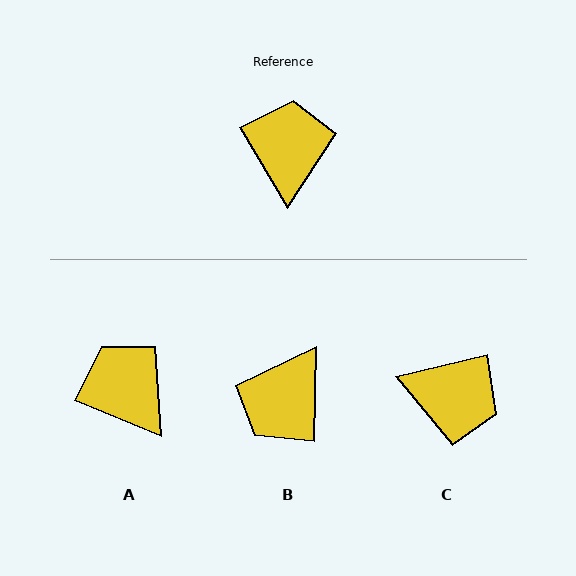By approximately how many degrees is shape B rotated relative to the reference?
Approximately 148 degrees counter-clockwise.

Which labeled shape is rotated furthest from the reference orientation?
B, about 148 degrees away.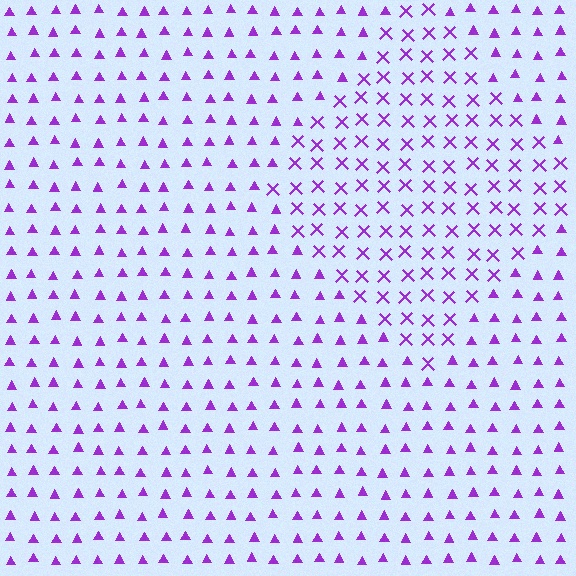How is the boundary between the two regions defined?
The boundary is defined by a change in element shape: X marks inside vs. triangles outside. All elements share the same color and spacing.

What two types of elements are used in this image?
The image uses X marks inside the diamond region and triangles outside it.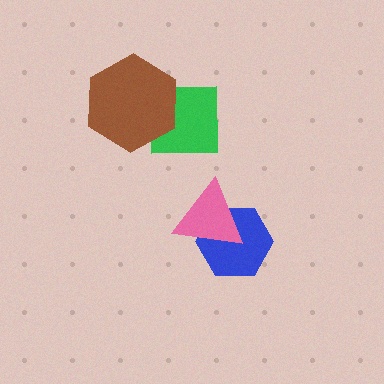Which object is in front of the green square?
The brown hexagon is in front of the green square.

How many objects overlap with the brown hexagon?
1 object overlaps with the brown hexagon.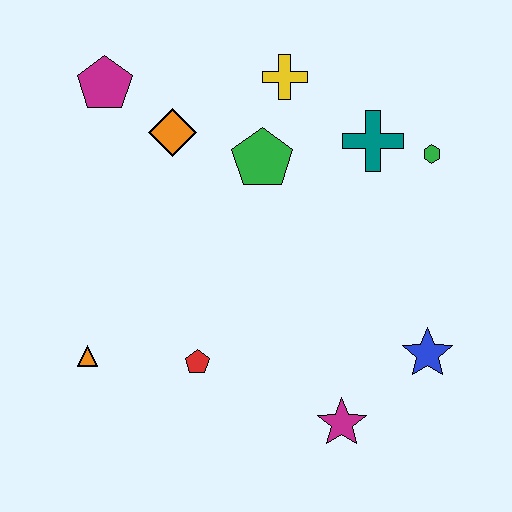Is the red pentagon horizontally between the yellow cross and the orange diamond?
Yes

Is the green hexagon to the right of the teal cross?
Yes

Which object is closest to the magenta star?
The blue star is closest to the magenta star.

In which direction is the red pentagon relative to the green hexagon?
The red pentagon is to the left of the green hexagon.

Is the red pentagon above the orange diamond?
No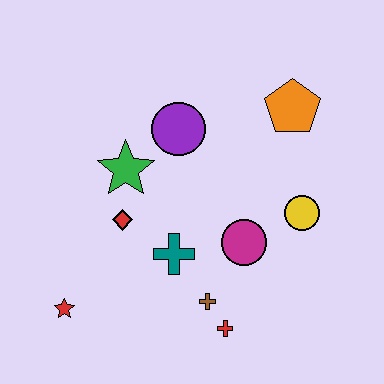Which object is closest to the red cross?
The brown cross is closest to the red cross.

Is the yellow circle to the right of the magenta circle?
Yes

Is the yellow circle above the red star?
Yes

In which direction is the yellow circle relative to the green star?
The yellow circle is to the right of the green star.